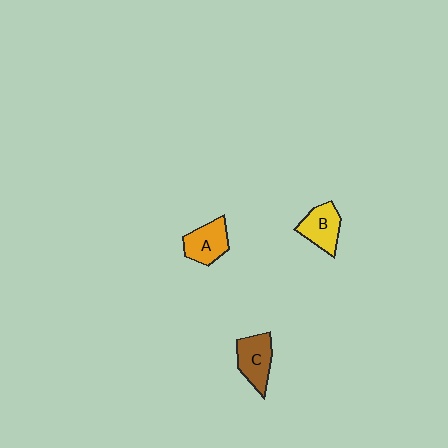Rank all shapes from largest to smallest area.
From largest to smallest: C (brown), A (orange), B (yellow).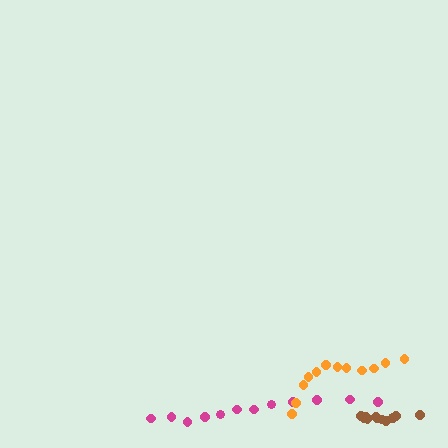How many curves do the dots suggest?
There are 3 distinct paths.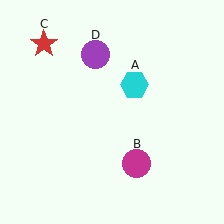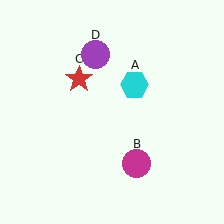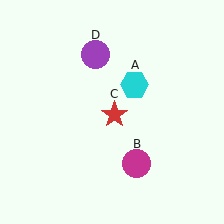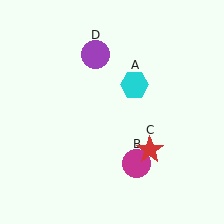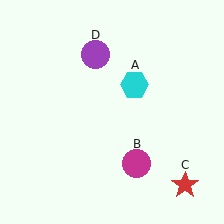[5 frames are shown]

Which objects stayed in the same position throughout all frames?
Cyan hexagon (object A) and magenta circle (object B) and purple circle (object D) remained stationary.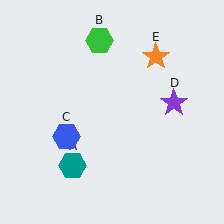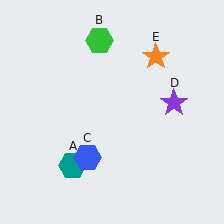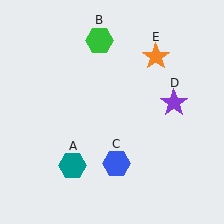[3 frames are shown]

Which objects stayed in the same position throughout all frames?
Teal hexagon (object A) and green hexagon (object B) and purple star (object D) and orange star (object E) remained stationary.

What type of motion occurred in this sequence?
The blue hexagon (object C) rotated counterclockwise around the center of the scene.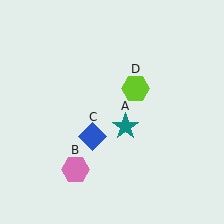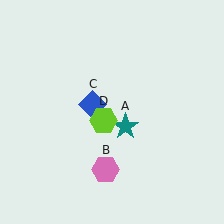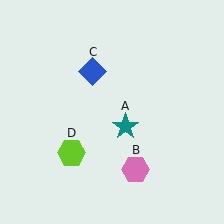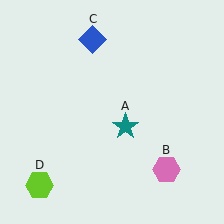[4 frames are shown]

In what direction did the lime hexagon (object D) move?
The lime hexagon (object D) moved down and to the left.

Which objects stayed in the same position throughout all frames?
Teal star (object A) remained stationary.